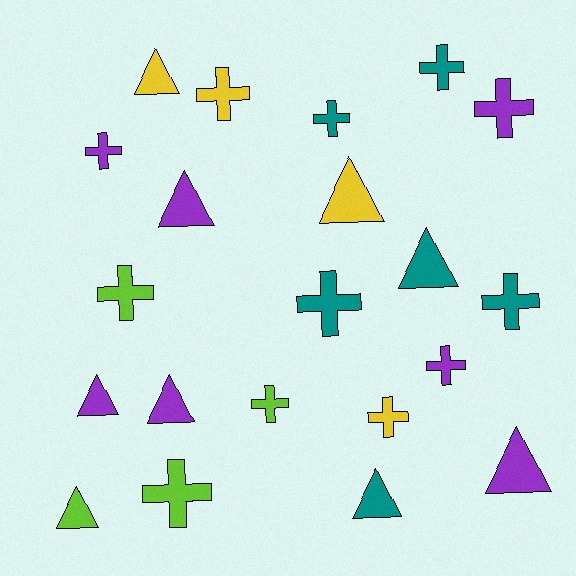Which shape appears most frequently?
Cross, with 12 objects.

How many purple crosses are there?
There are 3 purple crosses.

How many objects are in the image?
There are 21 objects.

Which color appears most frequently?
Purple, with 7 objects.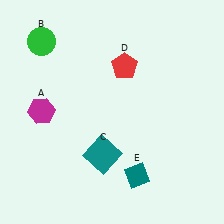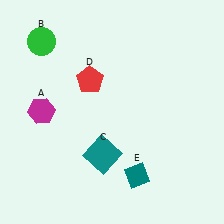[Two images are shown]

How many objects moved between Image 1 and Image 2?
1 object moved between the two images.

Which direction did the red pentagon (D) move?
The red pentagon (D) moved left.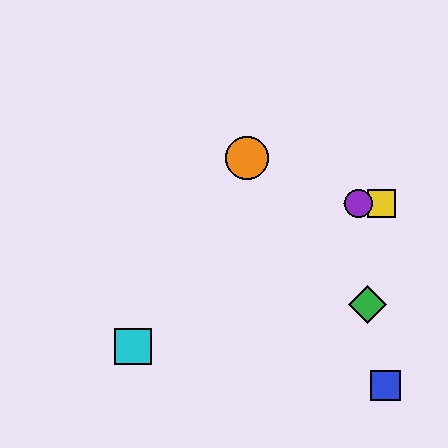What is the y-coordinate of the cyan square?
The cyan square is at y≈346.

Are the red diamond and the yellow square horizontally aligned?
Yes, both are at y≈203.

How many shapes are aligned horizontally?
3 shapes (the red diamond, the yellow square, the purple circle) are aligned horizontally.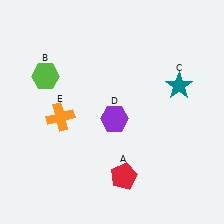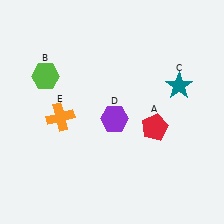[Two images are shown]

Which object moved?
The red pentagon (A) moved up.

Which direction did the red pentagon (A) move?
The red pentagon (A) moved up.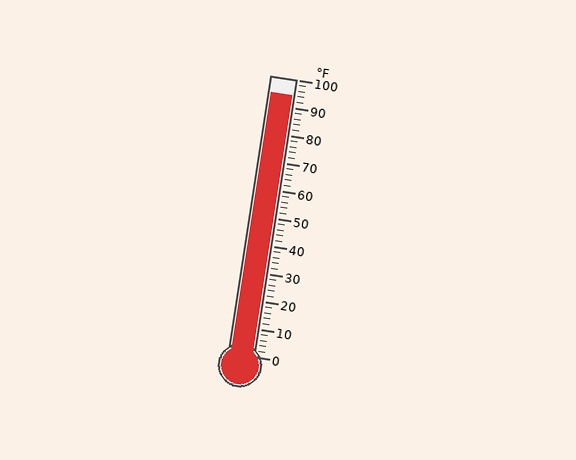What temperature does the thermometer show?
The thermometer shows approximately 94°F.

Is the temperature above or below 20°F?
The temperature is above 20°F.